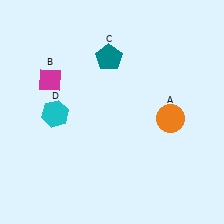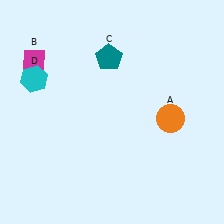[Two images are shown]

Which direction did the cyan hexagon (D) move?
The cyan hexagon (D) moved up.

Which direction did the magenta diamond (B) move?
The magenta diamond (B) moved up.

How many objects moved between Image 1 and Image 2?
2 objects moved between the two images.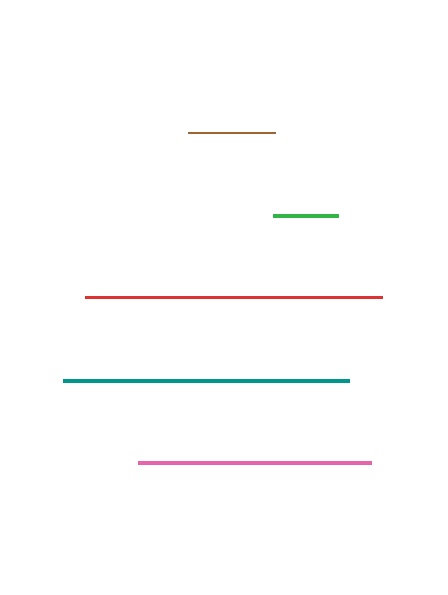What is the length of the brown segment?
The brown segment is approximately 87 pixels long.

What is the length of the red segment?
The red segment is approximately 298 pixels long.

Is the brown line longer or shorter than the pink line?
The pink line is longer than the brown line.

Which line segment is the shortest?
The green line is the shortest at approximately 65 pixels.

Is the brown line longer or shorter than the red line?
The red line is longer than the brown line.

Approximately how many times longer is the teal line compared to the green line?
The teal line is approximately 4.4 times the length of the green line.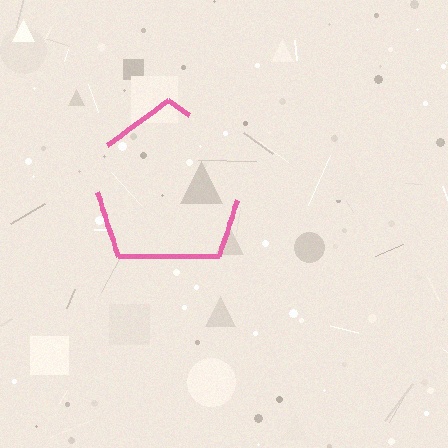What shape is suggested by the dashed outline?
The dashed outline suggests a pentagon.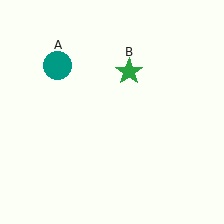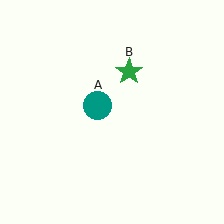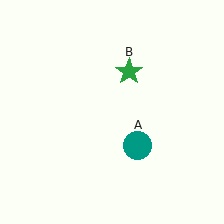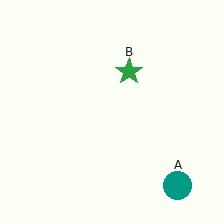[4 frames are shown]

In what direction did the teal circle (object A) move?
The teal circle (object A) moved down and to the right.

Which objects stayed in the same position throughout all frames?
Green star (object B) remained stationary.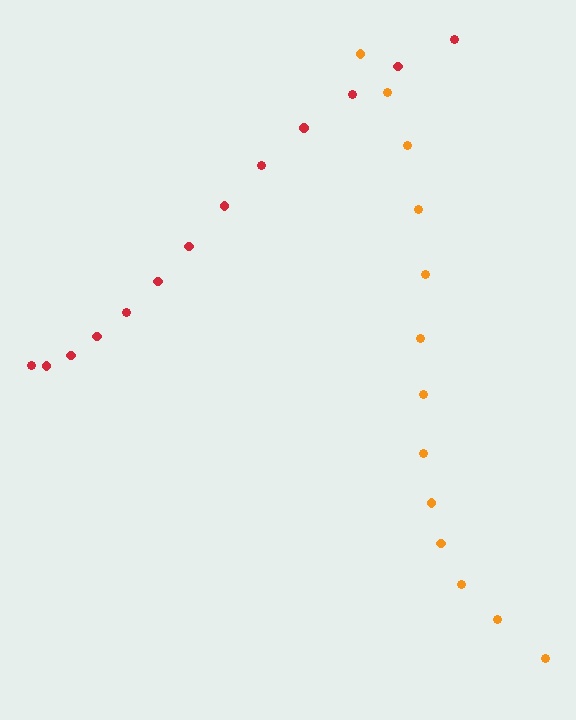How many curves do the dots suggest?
There are 2 distinct paths.